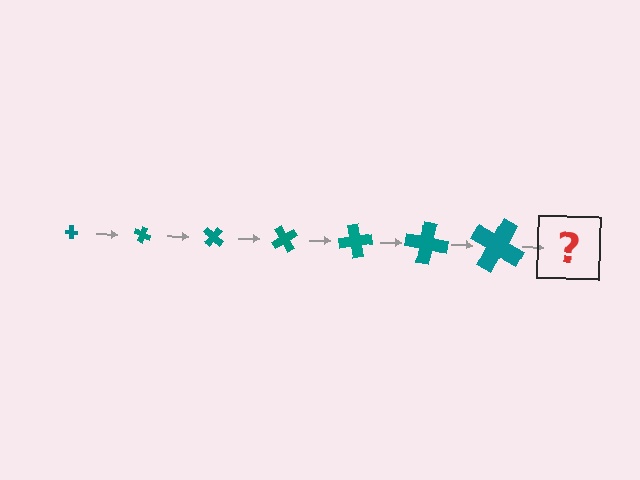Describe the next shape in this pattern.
It should be a cross, larger than the previous one and rotated 140 degrees from the start.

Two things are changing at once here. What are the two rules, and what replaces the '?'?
The two rules are that the cross grows larger each step and it rotates 20 degrees each step. The '?' should be a cross, larger than the previous one and rotated 140 degrees from the start.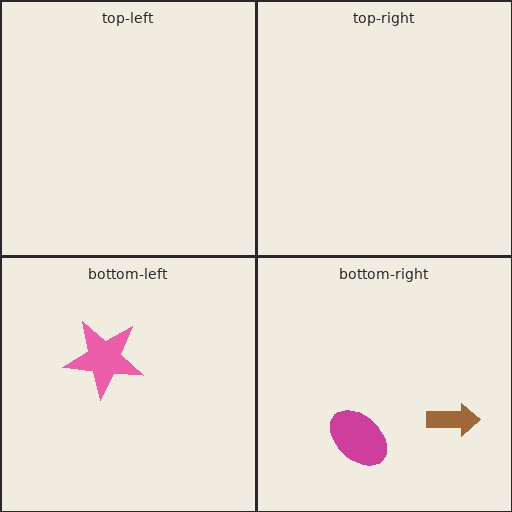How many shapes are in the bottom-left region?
1.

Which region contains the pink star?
The bottom-left region.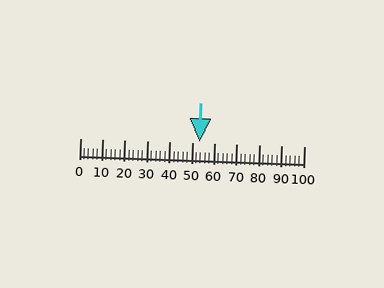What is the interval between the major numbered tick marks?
The major tick marks are spaced 10 units apart.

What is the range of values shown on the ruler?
The ruler shows values from 0 to 100.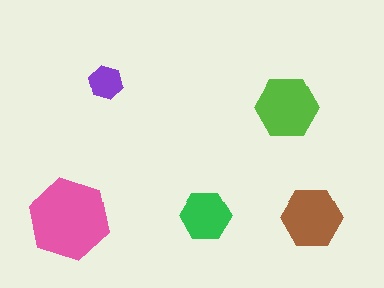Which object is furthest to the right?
The brown hexagon is rightmost.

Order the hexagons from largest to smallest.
the pink one, the lime one, the brown one, the green one, the purple one.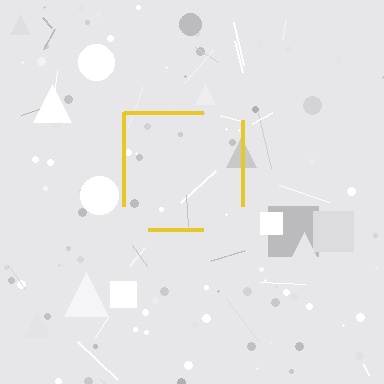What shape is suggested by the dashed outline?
The dashed outline suggests a square.